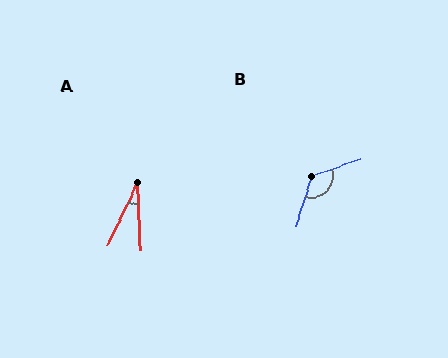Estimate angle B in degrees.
Approximately 126 degrees.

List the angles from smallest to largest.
A (27°), B (126°).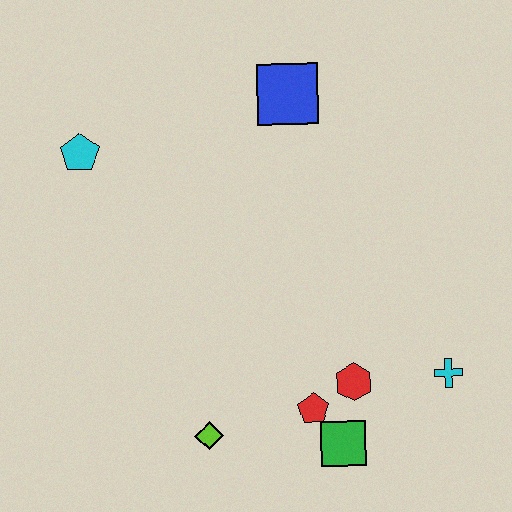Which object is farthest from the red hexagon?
The cyan pentagon is farthest from the red hexagon.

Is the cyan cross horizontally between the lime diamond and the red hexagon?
No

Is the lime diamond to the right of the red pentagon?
No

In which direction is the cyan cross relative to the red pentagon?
The cyan cross is to the right of the red pentagon.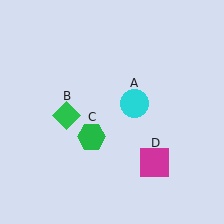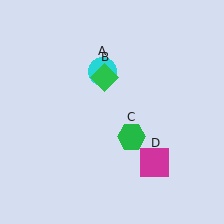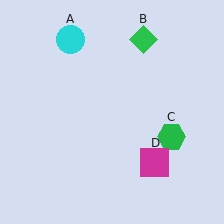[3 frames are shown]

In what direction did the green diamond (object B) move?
The green diamond (object B) moved up and to the right.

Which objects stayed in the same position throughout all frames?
Magenta square (object D) remained stationary.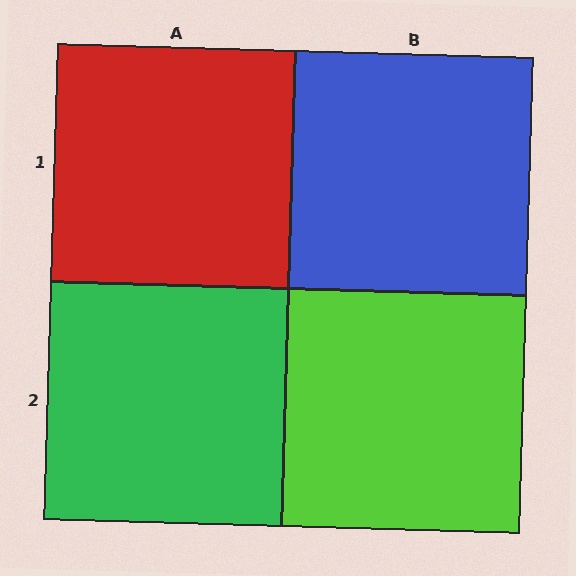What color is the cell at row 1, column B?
Blue.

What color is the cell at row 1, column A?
Red.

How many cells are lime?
1 cell is lime.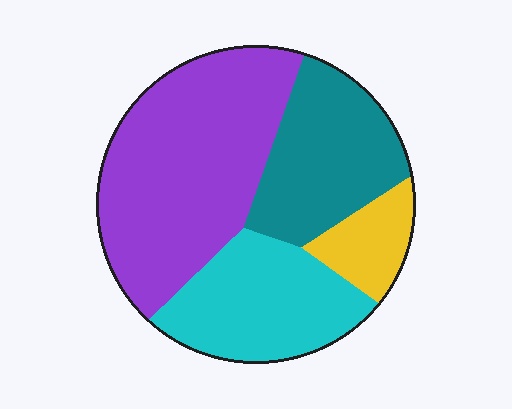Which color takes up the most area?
Purple, at roughly 45%.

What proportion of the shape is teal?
Teal covers 24% of the shape.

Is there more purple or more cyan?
Purple.